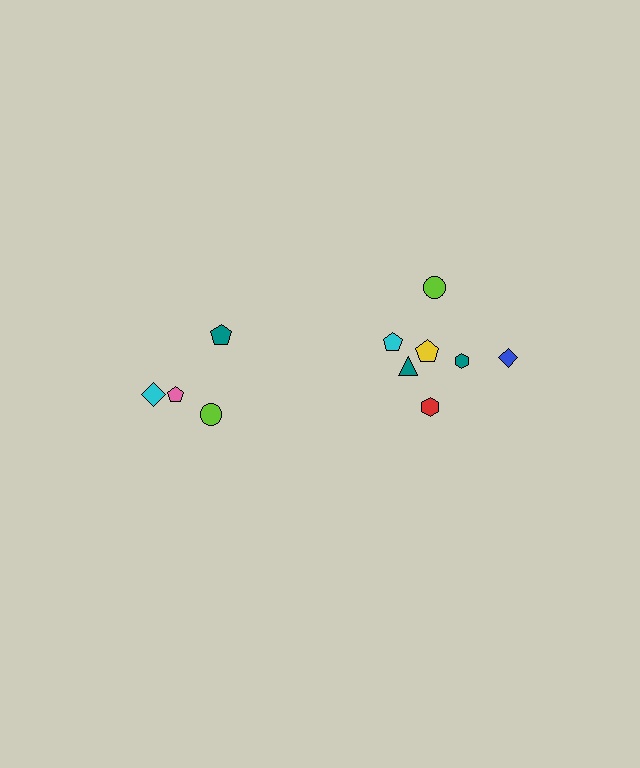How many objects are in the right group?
There are 7 objects.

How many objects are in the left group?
There are 4 objects.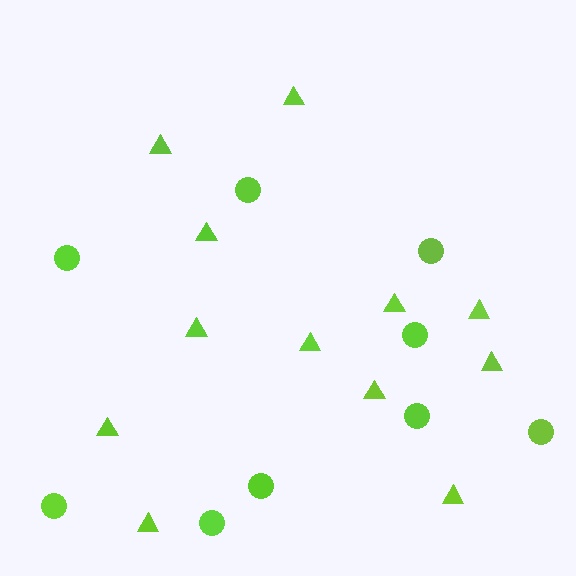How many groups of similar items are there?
There are 2 groups: one group of triangles (12) and one group of circles (9).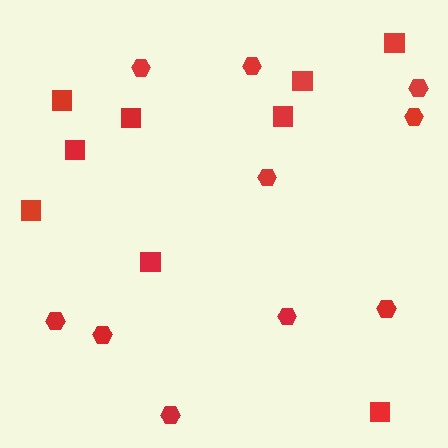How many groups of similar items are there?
There are 2 groups: one group of hexagons (10) and one group of squares (9).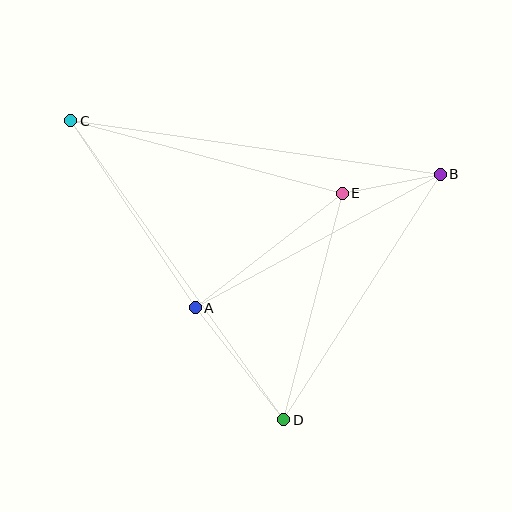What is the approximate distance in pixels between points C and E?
The distance between C and E is approximately 281 pixels.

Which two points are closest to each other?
Points B and E are closest to each other.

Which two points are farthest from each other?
Points B and C are farthest from each other.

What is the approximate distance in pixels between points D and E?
The distance between D and E is approximately 234 pixels.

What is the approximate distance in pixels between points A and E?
The distance between A and E is approximately 186 pixels.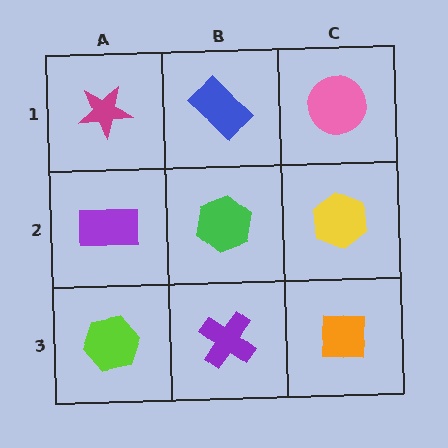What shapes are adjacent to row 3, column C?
A yellow hexagon (row 2, column C), a purple cross (row 3, column B).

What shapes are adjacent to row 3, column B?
A green hexagon (row 2, column B), a lime hexagon (row 3, column A), an orange square (row 3, column C).